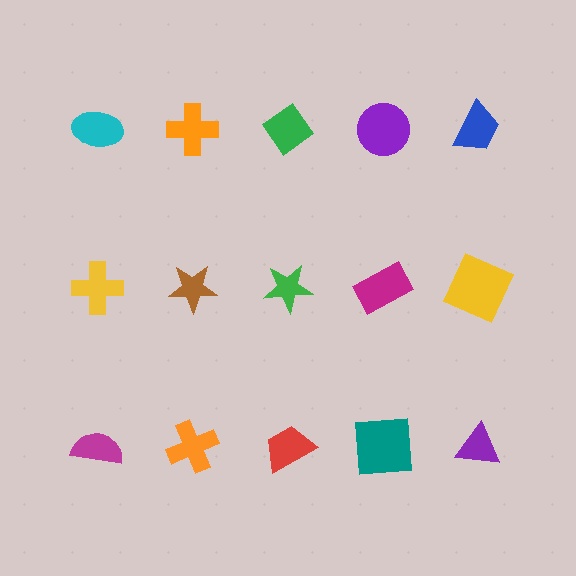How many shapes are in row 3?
5 shapes.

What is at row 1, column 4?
A purple circle.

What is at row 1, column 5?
A blue trapezoid.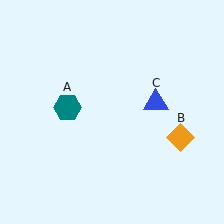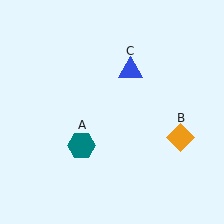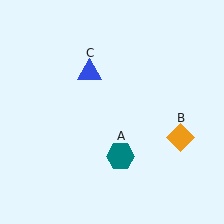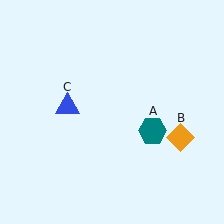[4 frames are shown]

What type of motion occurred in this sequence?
The teal hexagon (object A), blue triangle (object C) rotated counterclockwise around the center of the scene.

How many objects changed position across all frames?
2 objects changed position: teal hexagon (object A), blue triangle (object C).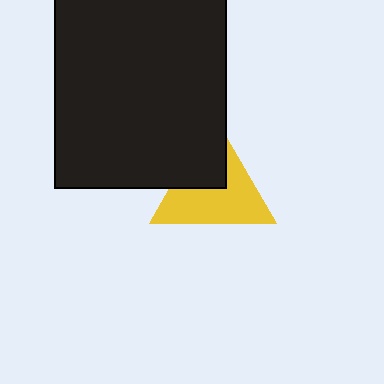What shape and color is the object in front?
The object in front is a black rectangle.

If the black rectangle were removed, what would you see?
You would see the complete yellow triangle.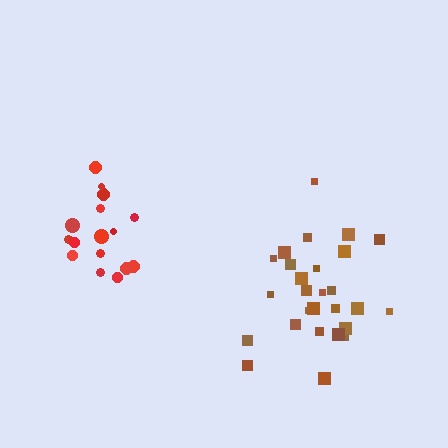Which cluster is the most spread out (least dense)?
Brown.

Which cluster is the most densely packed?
Red.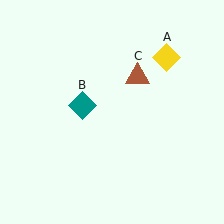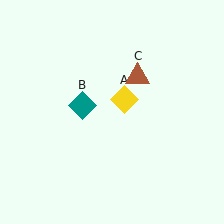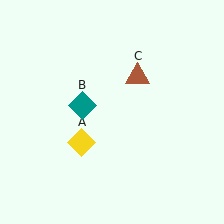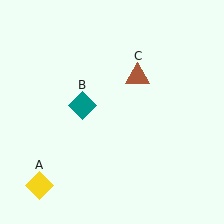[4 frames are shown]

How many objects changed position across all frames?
1 object changed position: yellow diamond (object A).